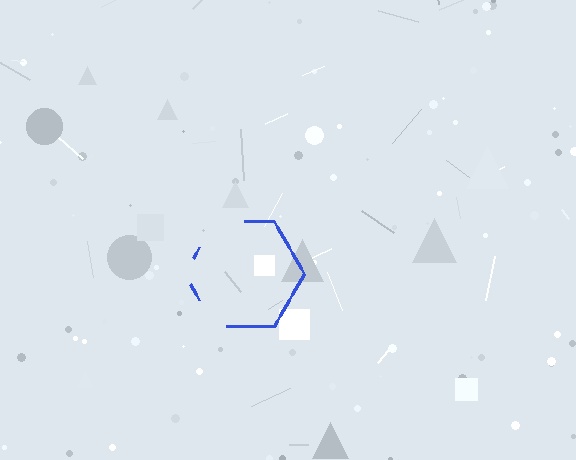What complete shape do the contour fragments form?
The contour fragments form a hexagon.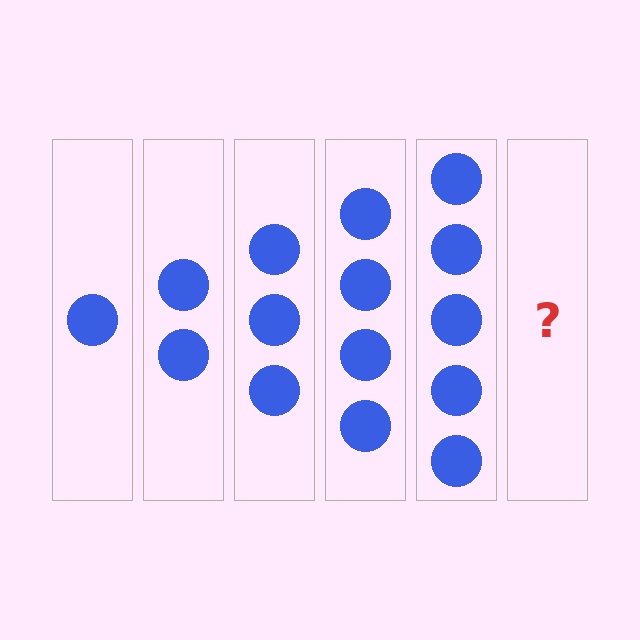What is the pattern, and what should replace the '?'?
The pattern is that each step adds one more circle. The '?' should be 6 circles.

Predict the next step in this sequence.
The next step is 6 circles.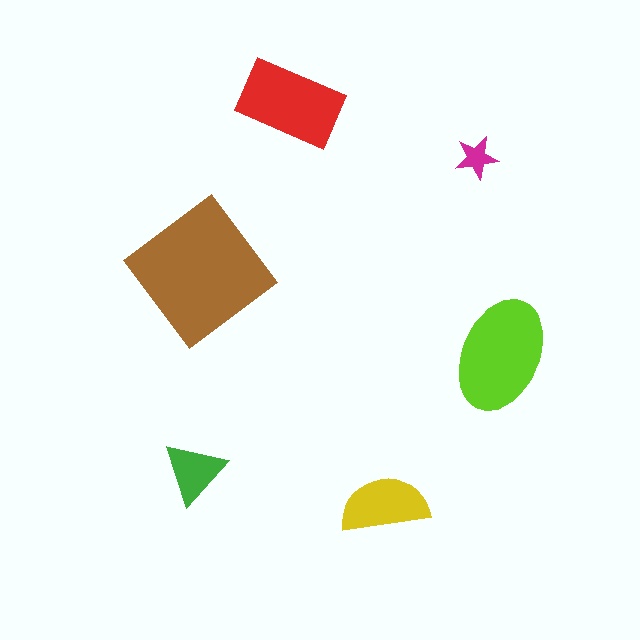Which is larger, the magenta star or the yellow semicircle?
The yellow semicircle.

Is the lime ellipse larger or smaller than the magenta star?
Larger.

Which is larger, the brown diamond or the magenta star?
The brown diamond.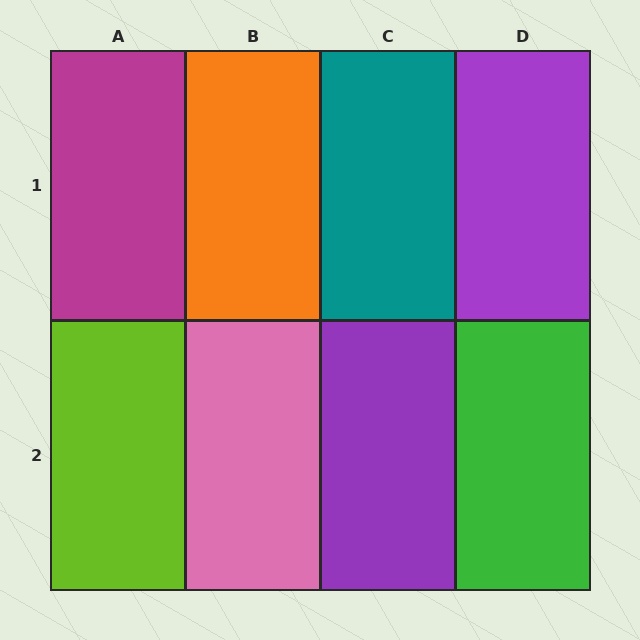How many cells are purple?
2 cells are purple.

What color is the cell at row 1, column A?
Magenta.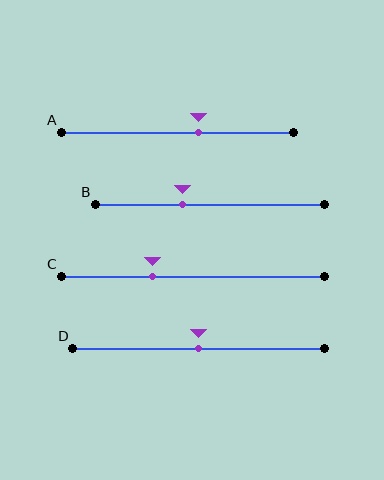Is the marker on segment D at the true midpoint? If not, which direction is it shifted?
Yes, the marker on segment D is at the true midpoint.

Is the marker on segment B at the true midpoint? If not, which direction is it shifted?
No, the marker on segment B is shifted to the left by about 12% of the segment length.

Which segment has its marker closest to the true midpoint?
Segment D has its marker closest to the true midpoint.